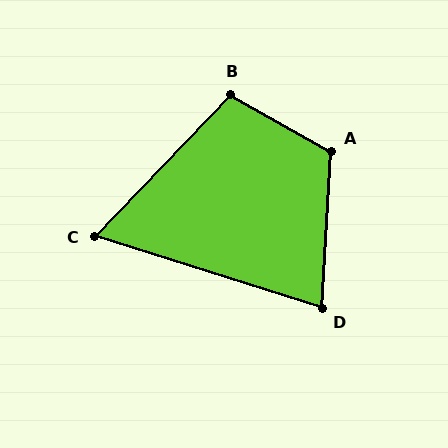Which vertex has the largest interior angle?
A, at approximately 116 degrees.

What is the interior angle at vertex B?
Approximately 104 degrees (obtuse).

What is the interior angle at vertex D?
Approximately 76 degrees (acute).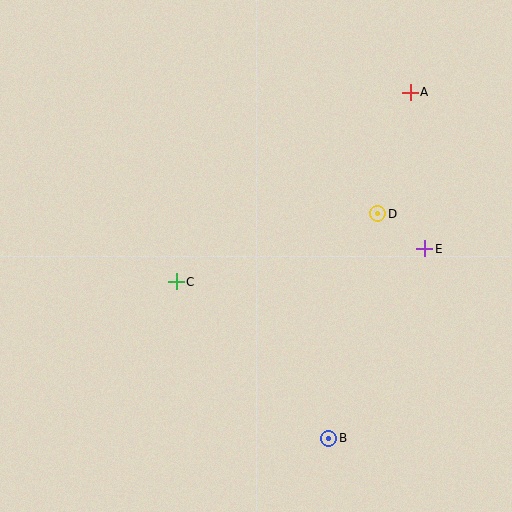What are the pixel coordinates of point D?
Point D is at (378, 214).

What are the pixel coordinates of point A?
Point A is at (410, 92).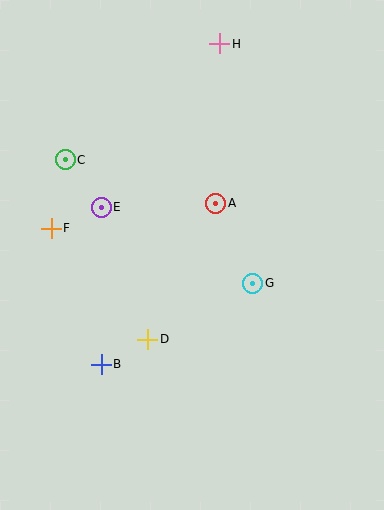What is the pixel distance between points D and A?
The distance between D and A is 152 pixels.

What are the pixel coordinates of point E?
Point E is at (101, 207).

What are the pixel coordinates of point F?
Point F is at (51, 228).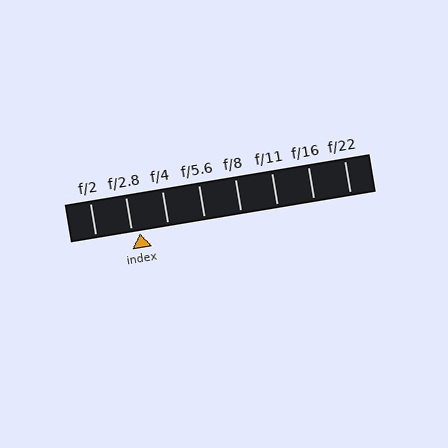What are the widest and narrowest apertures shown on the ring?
The widest aperture shown is f/2 and the narrowest is f/22.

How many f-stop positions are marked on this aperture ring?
There are 8 f-stop positions marked.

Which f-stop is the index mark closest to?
The index mark is closest to f/2.8.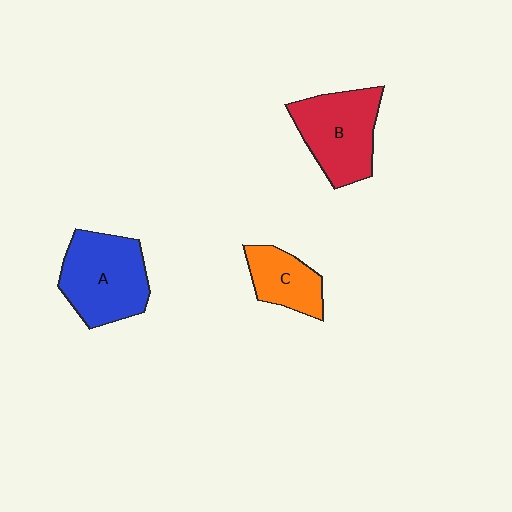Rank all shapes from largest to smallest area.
From largest to smallest: A (blue), B (red), C (orange).